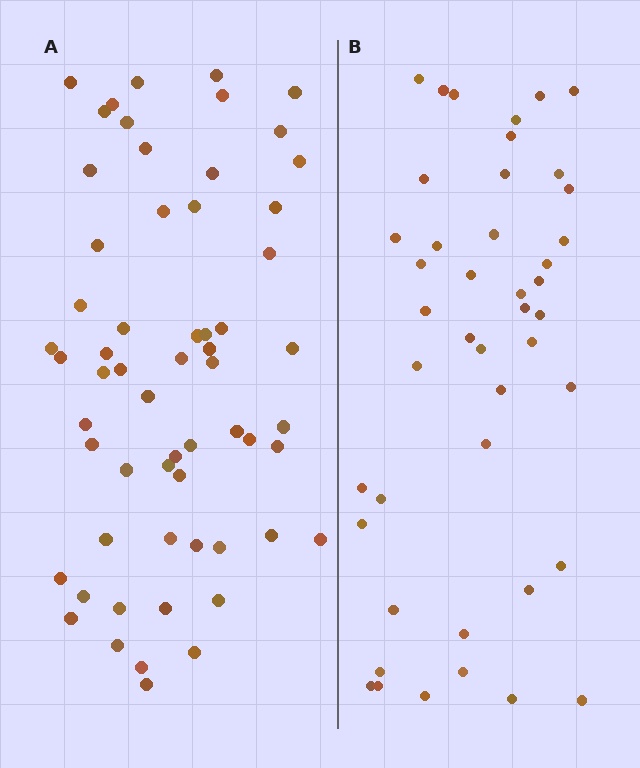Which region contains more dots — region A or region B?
Region A (the left region) has more dots.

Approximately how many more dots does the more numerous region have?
Region A has approximately 15 more dots than region B.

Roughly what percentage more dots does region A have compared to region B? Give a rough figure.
About 35% more.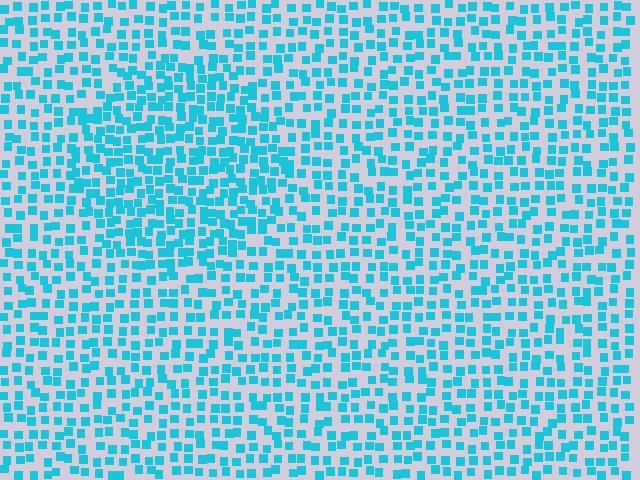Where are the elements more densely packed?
The elements are more densely packed inside the circle boundary.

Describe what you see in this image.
The image contains small cyan elements arranged at two different densities. A circle-shaped region is visible where the elements are more densely packed than the surrounding area.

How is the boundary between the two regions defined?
The boundary is defined by a change in element density (approximately 1.6x ratio). All elements are the same color, size, and shape.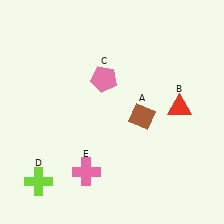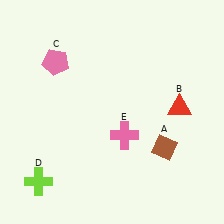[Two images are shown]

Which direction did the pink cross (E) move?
The pink cross (E) moved right.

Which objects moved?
The objects that moved are: the brown diamond (A), the pink pentagon (C), the pink cross (E).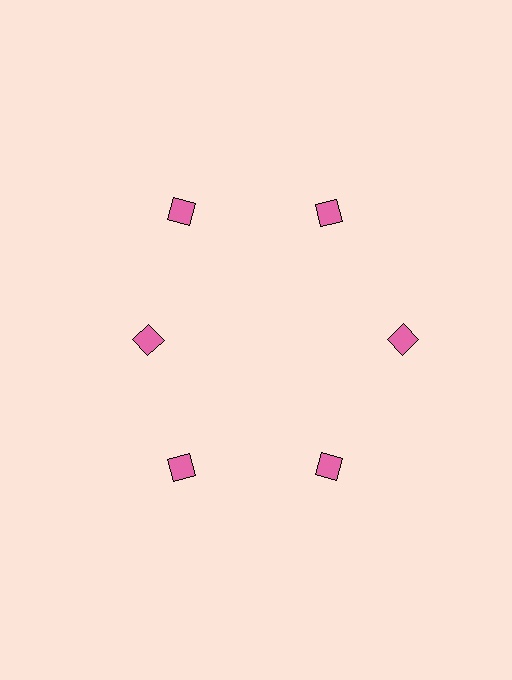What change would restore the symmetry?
The symmetry would be restored by moving it outward, back onto the ring so that all 6 squares sit at equal angles and equal distance from the center.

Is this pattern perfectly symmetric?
No. The 6 pink squares are arranged in a ring, but one element near the 9 o'clock position is pulled inward toward the center, breaking the 6-fold rotational symmetry.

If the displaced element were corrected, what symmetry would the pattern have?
It would have 6-fold rotational symmetry — the pattern would map onto itself every 60 degrees.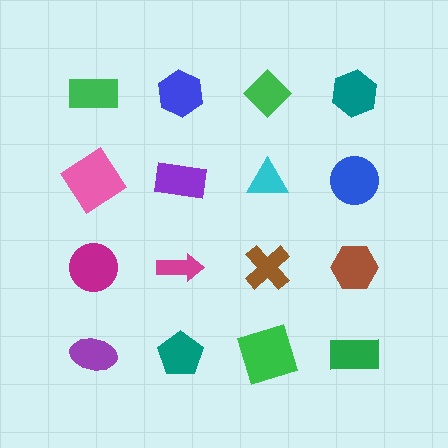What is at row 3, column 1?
A magenta circle.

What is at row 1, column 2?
A blue hexagon.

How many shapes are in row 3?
4 shapes.